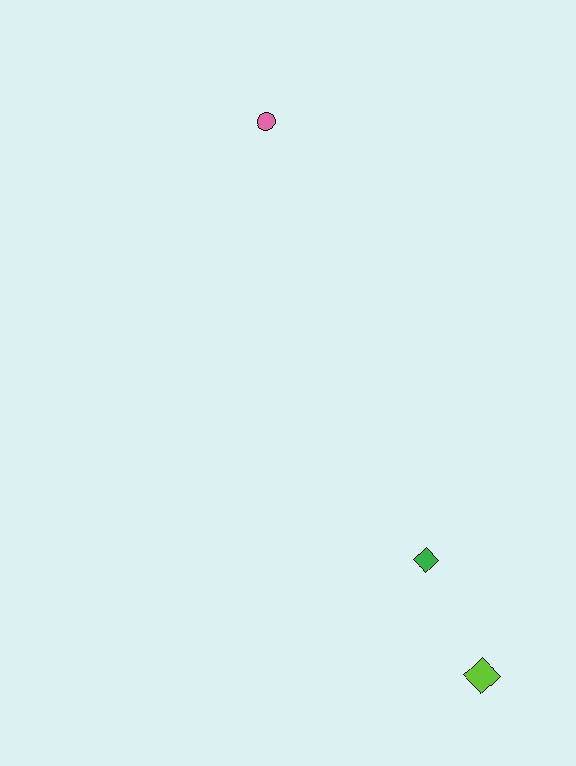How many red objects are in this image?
There are no red objects.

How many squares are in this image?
There are no squares.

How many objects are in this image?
There are 3 objects.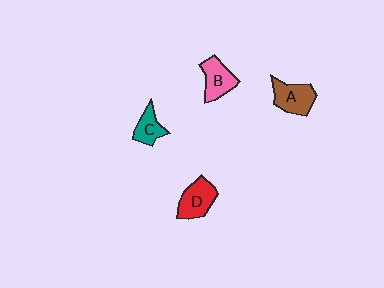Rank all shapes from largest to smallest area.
From largest to smallest: A (brown), D (red), B (pink), C (teal).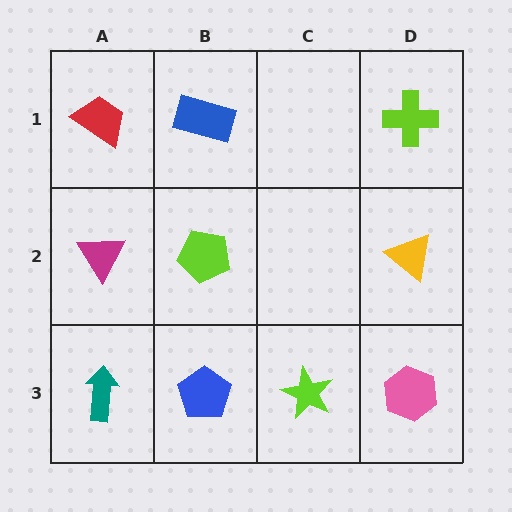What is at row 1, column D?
A lime cross.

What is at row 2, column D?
A yellow triangle.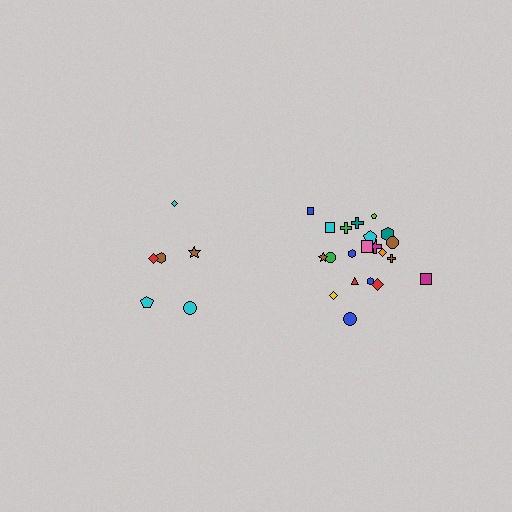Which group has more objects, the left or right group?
The right group.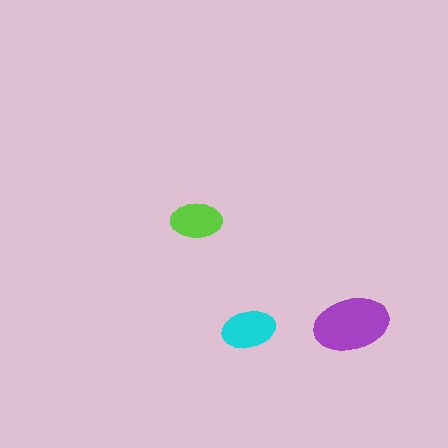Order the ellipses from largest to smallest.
the purple one, the cyan one, the lime one.